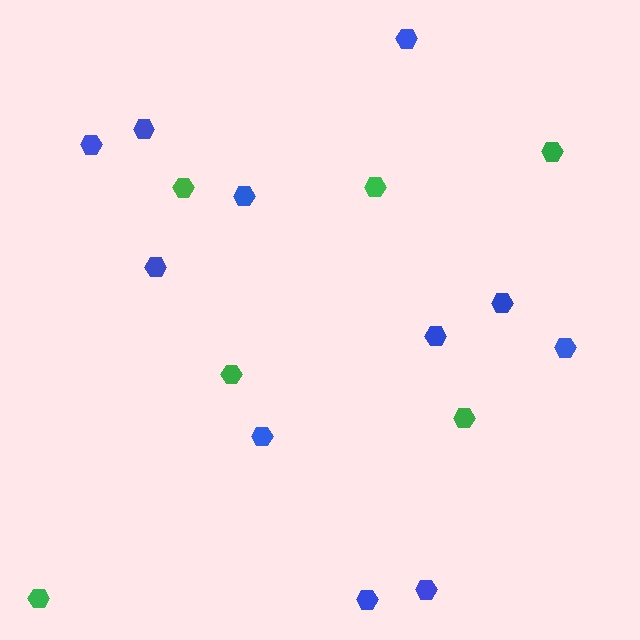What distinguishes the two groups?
There are 2 groups: one group of green hexagons (6) and one group of blue hexagons (11).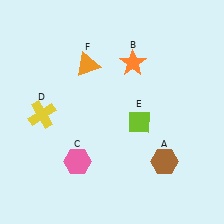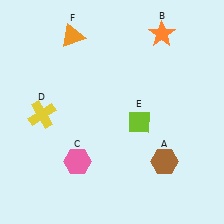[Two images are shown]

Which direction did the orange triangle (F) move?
The orange triangle (F) moved up.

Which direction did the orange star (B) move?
The orange star (B) moved up.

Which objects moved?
The objects that moved are: the orange star (B), the orange triangle (F).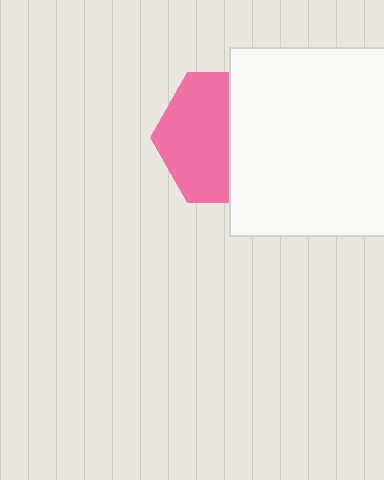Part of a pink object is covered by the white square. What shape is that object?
It is a hexagon.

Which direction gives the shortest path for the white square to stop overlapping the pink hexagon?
Moving right gives the shortest separation.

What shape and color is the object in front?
The object in front is a white square.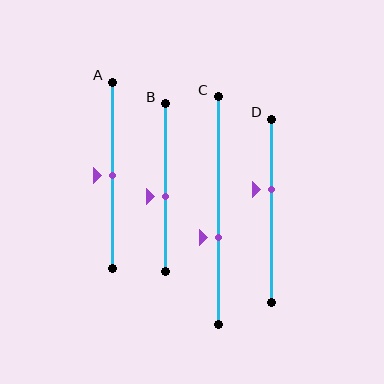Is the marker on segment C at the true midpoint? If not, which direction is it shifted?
No, the marker on segment C is shifted downward by about 12% of the segment length.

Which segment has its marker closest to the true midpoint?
Segment A has its marker closest to the true midpoint.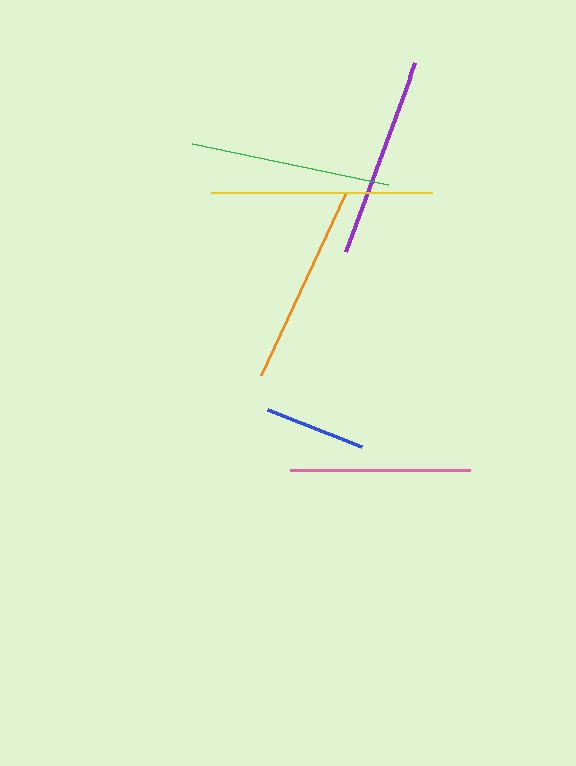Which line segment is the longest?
The yellow line is the longest at approximately 221 pixels.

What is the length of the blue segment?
The blue segment is approximately 100 pixels long.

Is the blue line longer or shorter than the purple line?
The purple line is longer than the blue line.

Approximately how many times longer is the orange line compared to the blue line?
The orange line is approximately 2.0 times the length of the blue line.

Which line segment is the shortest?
The blue line is the shortest at approximately 100 pixels.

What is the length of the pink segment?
The pink segment is approximately 180 pixels long.